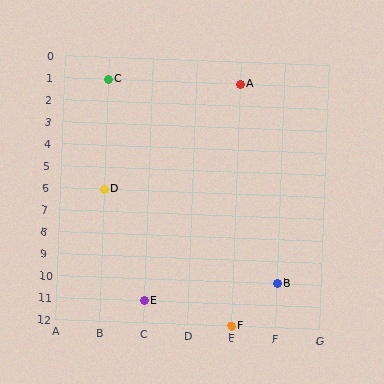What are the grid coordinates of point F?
Point F is at grid coordinates (E, 12).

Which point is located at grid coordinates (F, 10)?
Point B is at (F, 10).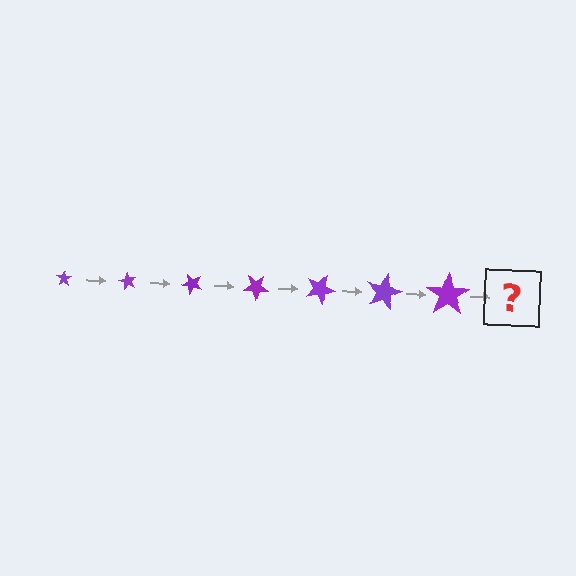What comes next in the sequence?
The next element should be a star, larger than the previous one and rotated 420 degrees from the start.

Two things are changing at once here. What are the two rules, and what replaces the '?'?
The two rules are that the star grows larger each step and it rotates 60 degrees each step. The '?' should be a star, larger than the previous one and rotated 420 degrees from the start.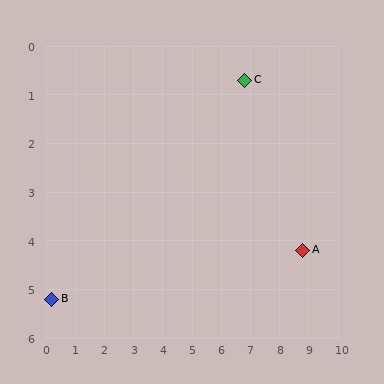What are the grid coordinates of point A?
Point A is at approximately (8.8, 4.2).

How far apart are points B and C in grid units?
Points B and C are about 8.0 grid units apart.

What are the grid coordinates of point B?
Point B is at approximately (0.2, 5.2).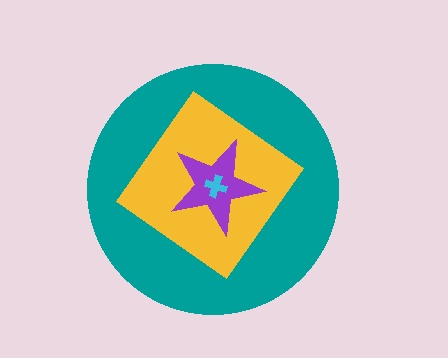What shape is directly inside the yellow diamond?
The purple star.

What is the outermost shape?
The teal circle.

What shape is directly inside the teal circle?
The yellow diamond.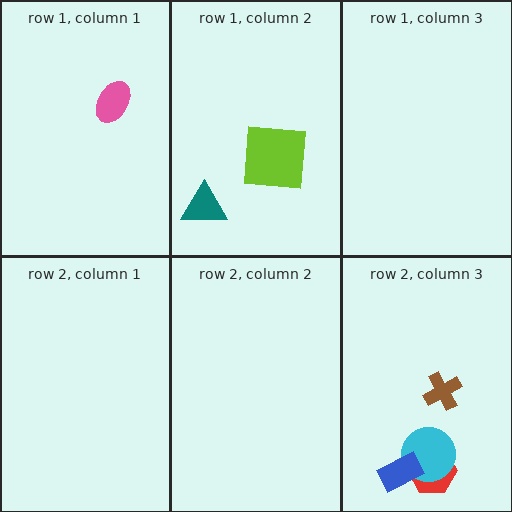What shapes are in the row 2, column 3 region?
The red hexagon, the brown cross, the cyan circle, the blue rectangle.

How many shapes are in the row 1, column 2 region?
2.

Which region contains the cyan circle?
The row 2, column 3 region.